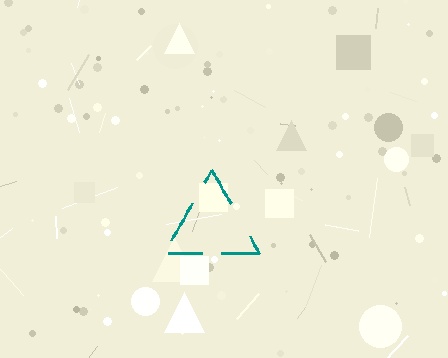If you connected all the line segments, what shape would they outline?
They would outline a triangle.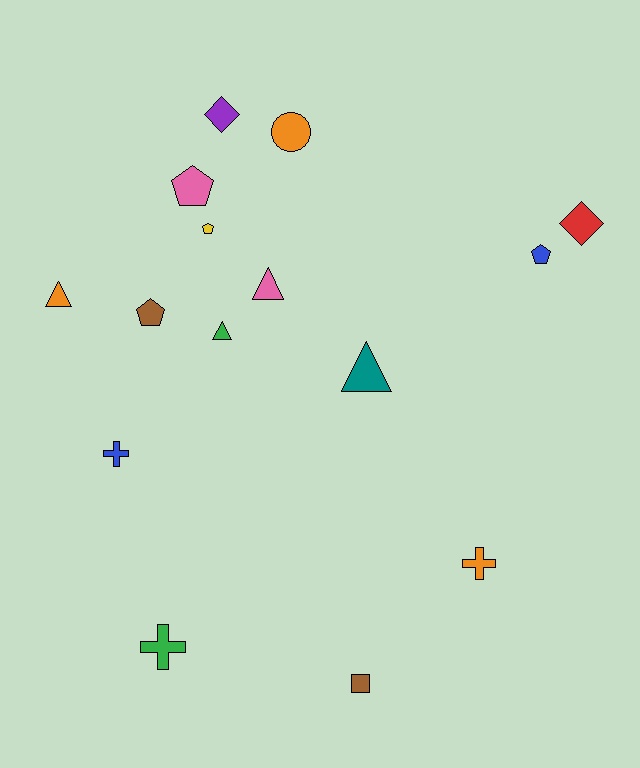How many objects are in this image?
There are 15 objects.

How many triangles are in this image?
There are 4 triangles.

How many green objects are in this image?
There are 2 green objects.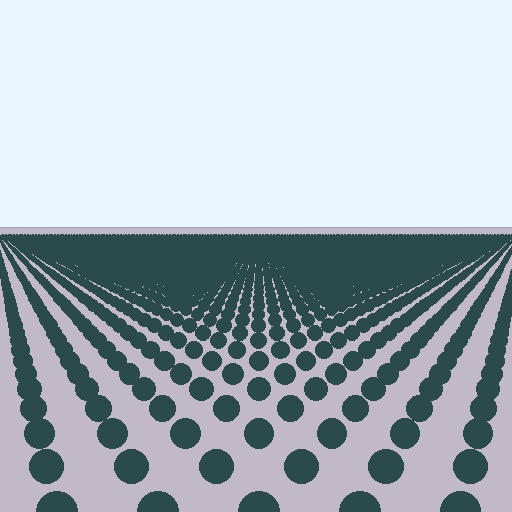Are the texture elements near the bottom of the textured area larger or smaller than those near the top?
Larger. Near the bottom, elements are closer to the viewer and appear at a bigger on-screen size.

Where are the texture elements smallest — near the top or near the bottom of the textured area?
Near the top.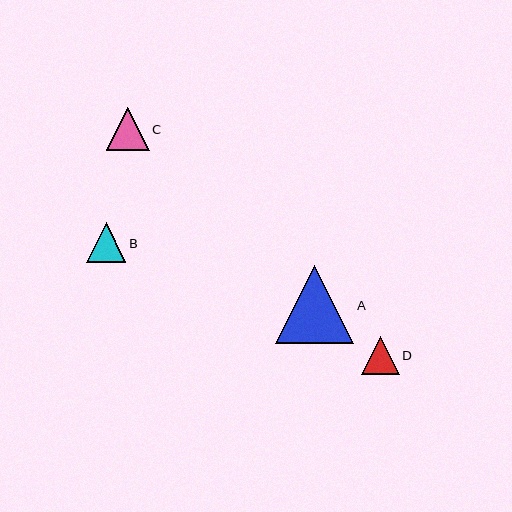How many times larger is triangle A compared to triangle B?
Triangle A is approximately 2.0 times the size of triangle B.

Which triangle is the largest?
Triangle A is the largest with a size of approximately 78 pixels.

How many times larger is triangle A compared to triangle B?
Triangle A is approximately 2.0 times the size of triangle B.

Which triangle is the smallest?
Triangle D is the smallest with a size of approximately 38 pixels.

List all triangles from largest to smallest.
From largest to smallest: A, C, B, D.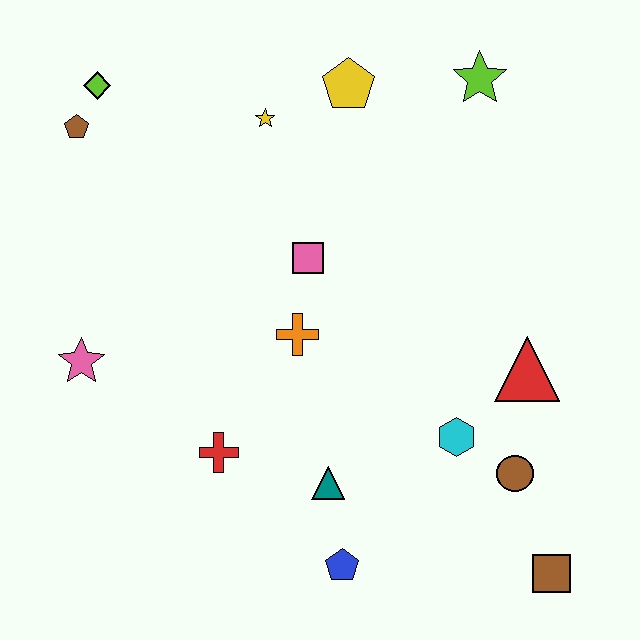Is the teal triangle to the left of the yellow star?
No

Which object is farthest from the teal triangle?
The lime diamond is farthest from the teal triangle.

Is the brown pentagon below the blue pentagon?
No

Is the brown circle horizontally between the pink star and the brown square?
Yes